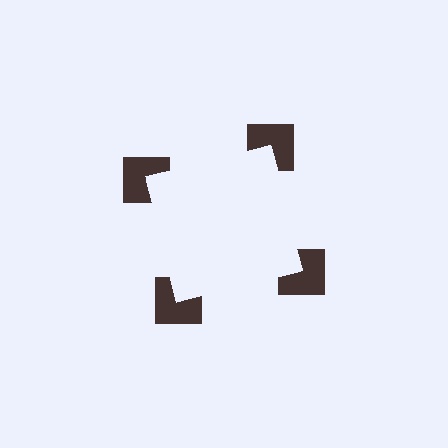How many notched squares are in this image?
There are 4 — one at each vertex of the illusory square.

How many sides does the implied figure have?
4 sides.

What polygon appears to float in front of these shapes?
An illusory square — its edges are inferred from the aligned wedge cuts in the notched squares, not physically drawn.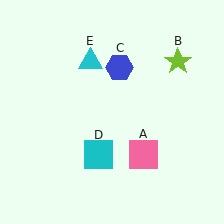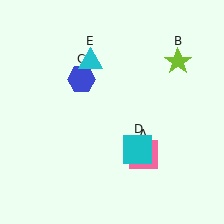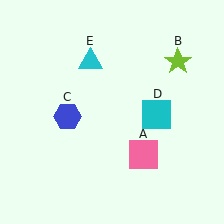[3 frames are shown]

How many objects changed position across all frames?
2 objects changed position: blue hexagon (object C), cyan square (object D).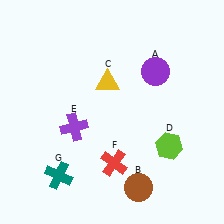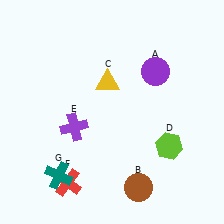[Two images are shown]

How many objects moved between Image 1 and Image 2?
1 object moved between the two images.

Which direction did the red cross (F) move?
The red cross (F) moved left.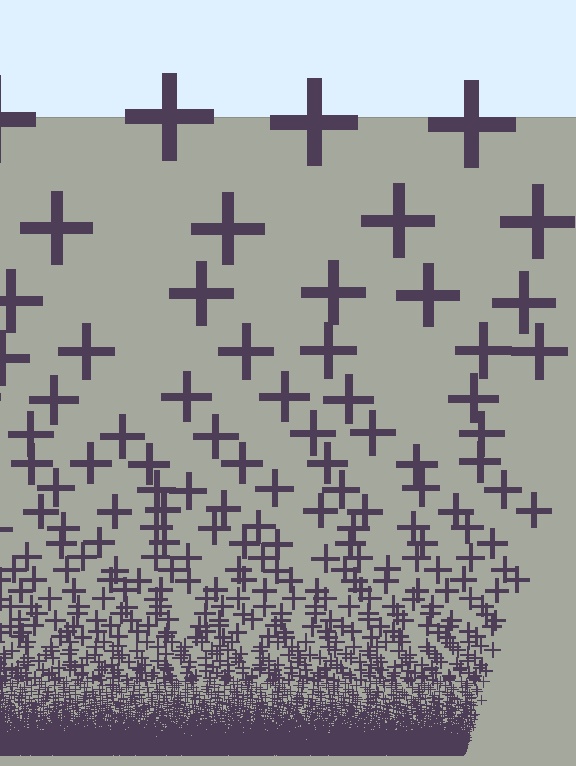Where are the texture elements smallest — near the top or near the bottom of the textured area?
Near the bottom.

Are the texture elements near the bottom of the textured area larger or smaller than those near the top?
Smaller. The gradient is inverted — elements near the bottom are smaller and denser.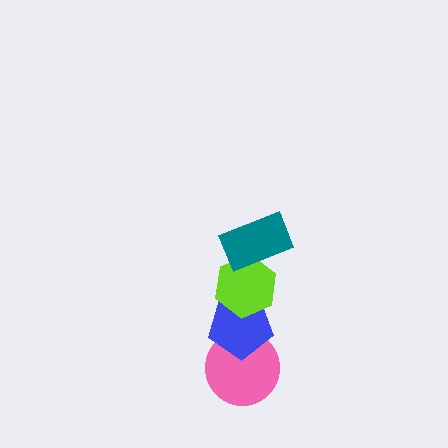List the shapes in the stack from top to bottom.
From top to bottom: the teal rectangle, the lime hexagon, the blue pentagon, the pink circle.